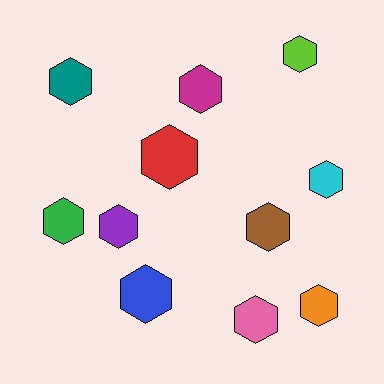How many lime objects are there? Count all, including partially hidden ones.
There is 1 lime object.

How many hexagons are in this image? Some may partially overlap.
There are 11 hexagons.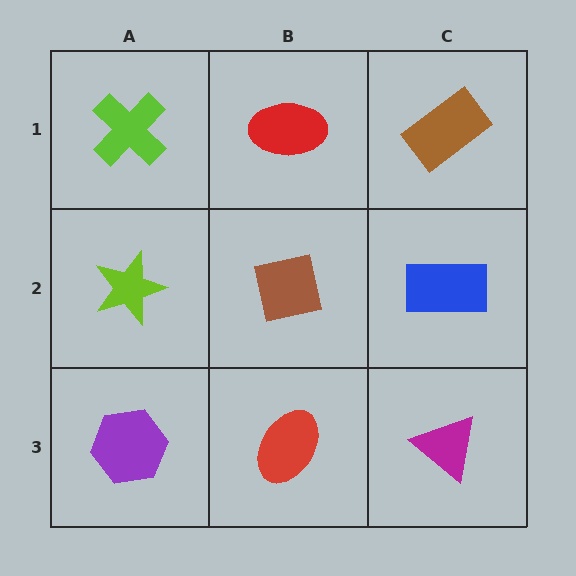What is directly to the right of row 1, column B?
A brown rectangle.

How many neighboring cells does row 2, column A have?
3.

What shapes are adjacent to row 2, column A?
A lime cross (row 1, column A), a purple hexagon (row 3, column A), a brown square (row 2, column B).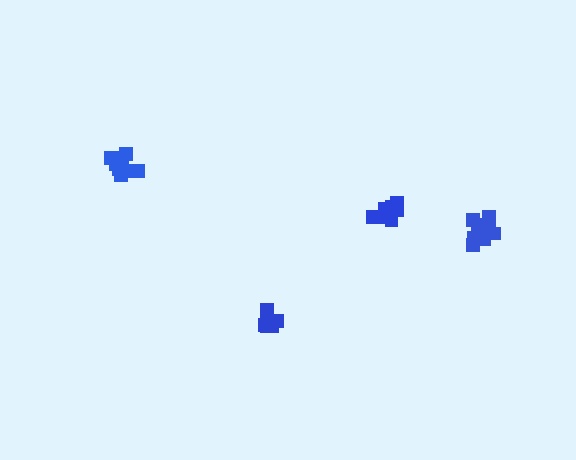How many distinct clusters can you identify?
There are 4 distinct clusters.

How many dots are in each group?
Group 1: 9 dots, Group 2: 8 dots, Group 3: 7 dots, Group 4: 12 dots (36 total).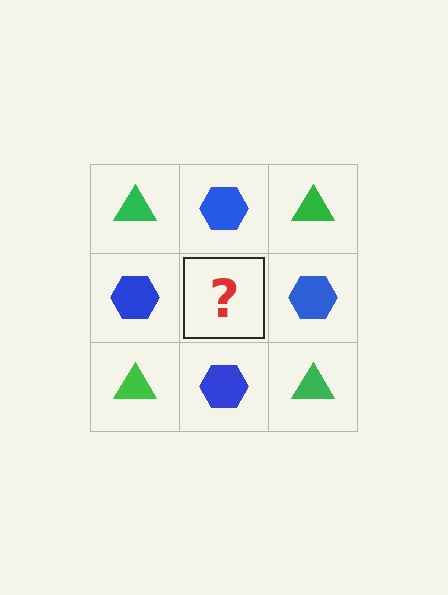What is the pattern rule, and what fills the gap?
The rule is that it alternates green triangle and blue hexagon in a checkerboard pattern. The gap should be filled with a green triangle.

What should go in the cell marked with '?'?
The missing cell should contain a green triangle.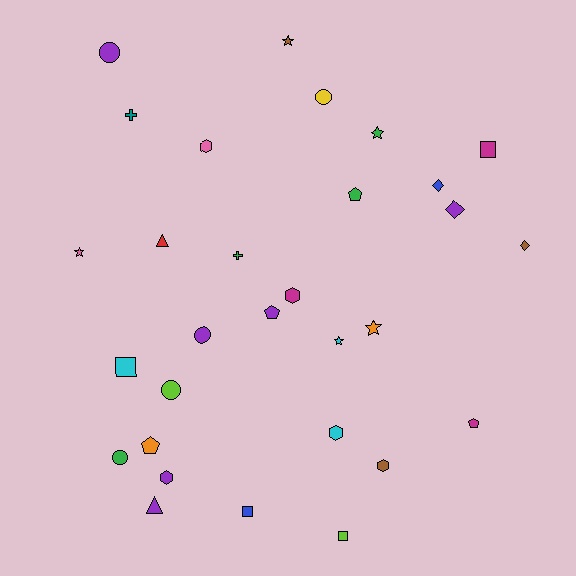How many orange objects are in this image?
There are 2 orange objects.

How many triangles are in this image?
There are 2 triangles.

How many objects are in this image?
There are 30 objects.